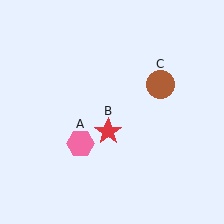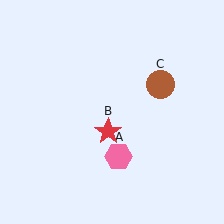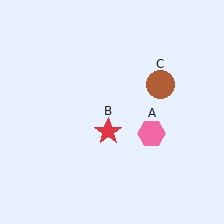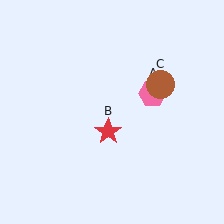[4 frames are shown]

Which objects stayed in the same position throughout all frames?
Red star (object B) and brown circle (object C) remained stationary.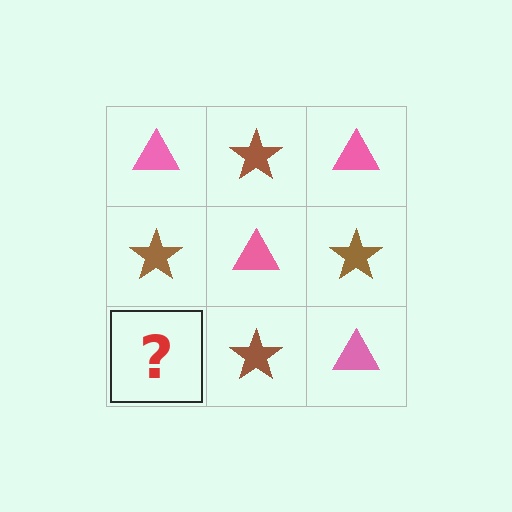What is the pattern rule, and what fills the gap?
The rule is that it alternates pink triangle and brown star in a checkerboard pattern. The gap should be filled with a pink triangle.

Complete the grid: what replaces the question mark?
The question mark should be replaced with a pink triangle.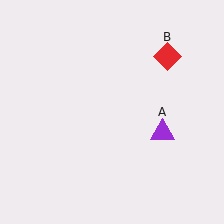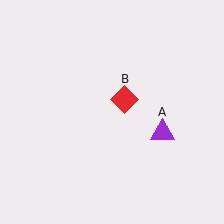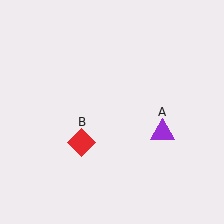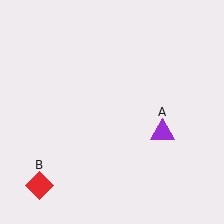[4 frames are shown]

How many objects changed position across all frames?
1 object changed position: red diamond (object B).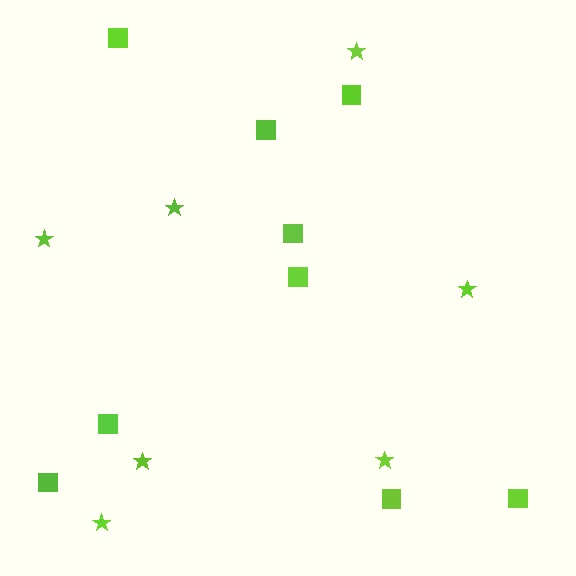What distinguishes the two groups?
There are 2 groups: one group of squares (9) and one group of stars (7).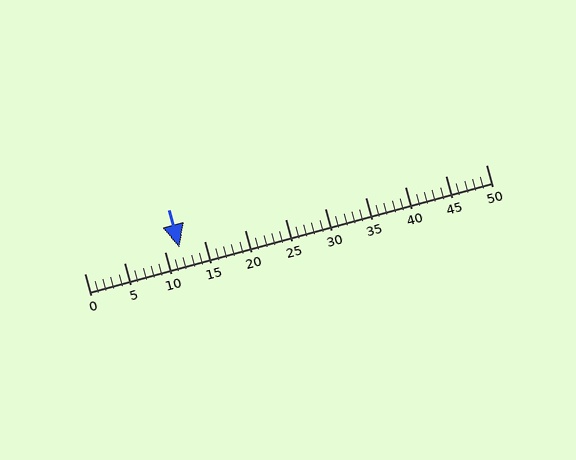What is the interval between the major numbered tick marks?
The major tick marks are spaced 5 units apart.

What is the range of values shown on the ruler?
The ruler shows values from 0 to 50.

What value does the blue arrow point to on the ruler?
The blue arrow points to approximately 12.